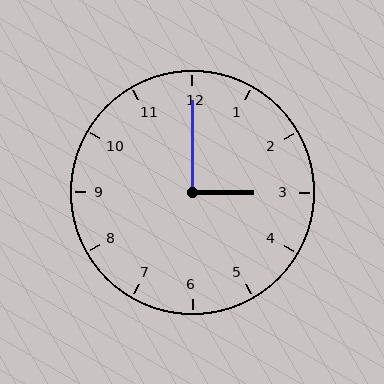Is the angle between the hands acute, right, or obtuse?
It is right.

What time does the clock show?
3:00.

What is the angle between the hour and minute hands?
Approximately 90 degrees.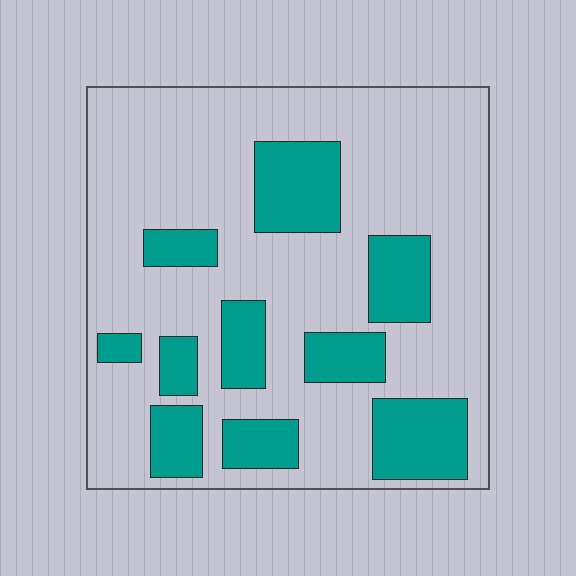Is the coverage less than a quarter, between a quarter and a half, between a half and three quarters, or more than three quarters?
Between a quarter and a half.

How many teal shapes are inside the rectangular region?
10.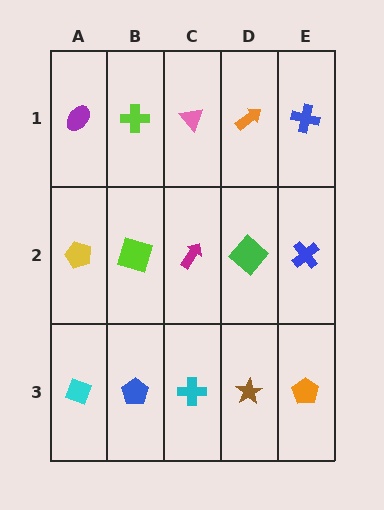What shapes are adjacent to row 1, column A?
A yellow pentagon (row 2, column A), a lime cross (row 1, column B).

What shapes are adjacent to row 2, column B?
A lime cross (row 1, column B), a blue pentagon (row 3, column B), a yellow pentagon (row 2, column A), a magenta arrow (row 2, column C).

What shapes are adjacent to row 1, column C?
A magenta arrow (row 2, column C), a lime cross (row 1, column B), an orange arrow (row 1, column D).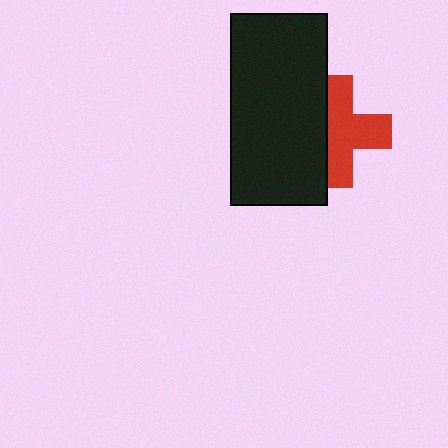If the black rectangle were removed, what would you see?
You would see the complete red cross.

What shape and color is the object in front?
The object in front is a black rectangle.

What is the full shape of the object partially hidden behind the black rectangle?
The partially hidden object is a red cross.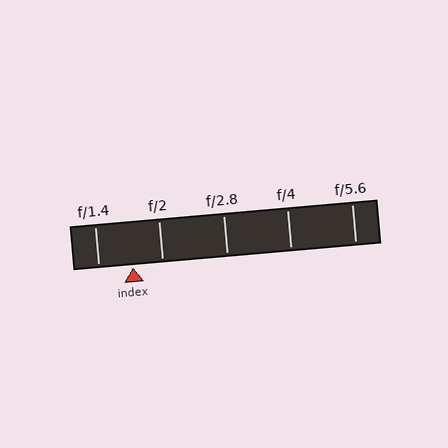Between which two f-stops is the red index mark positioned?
The index mark is between f/1.4 and f/2.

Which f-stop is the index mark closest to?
The index mark is closest to f/2.